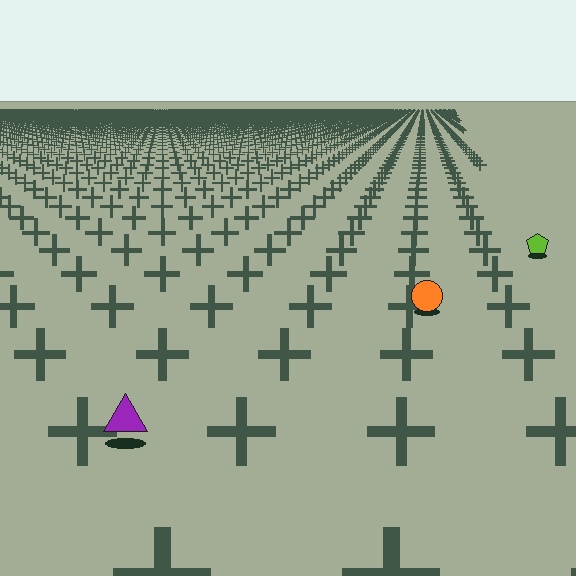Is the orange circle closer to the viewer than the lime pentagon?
Yes. The orange circle is closer — you can tell from the texture gradient: the ground texture is coarser near it.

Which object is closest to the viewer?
The purple triangle is closest. The texture marks near it are larger and more spread out.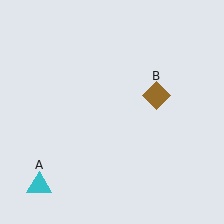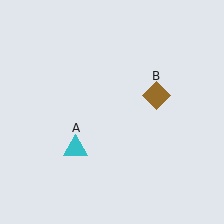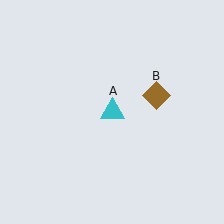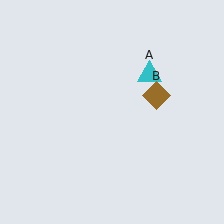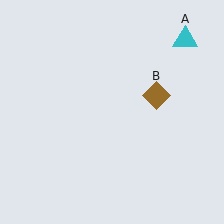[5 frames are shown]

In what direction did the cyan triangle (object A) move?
The cyan triangle (object A) moved up and to the right.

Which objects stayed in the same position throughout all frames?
Brown diamond (object B) remained stationary.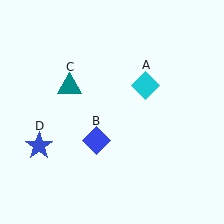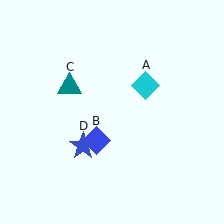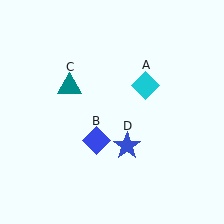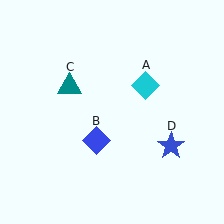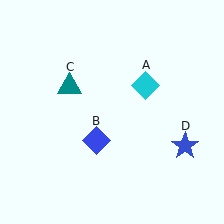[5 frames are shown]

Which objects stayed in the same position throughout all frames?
Cyan diamond (object A) and blue diamond (object B) and teal triangle (object C) remained stationary.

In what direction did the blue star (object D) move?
The blue star (object D) moved right.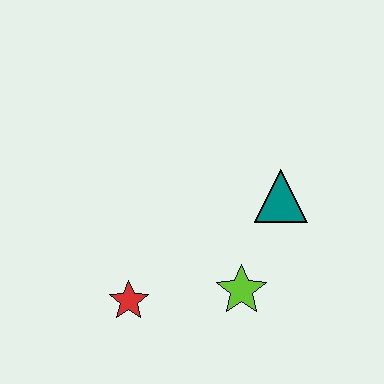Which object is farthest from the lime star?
The red star is farthest from the lime star.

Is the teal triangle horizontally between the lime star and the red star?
No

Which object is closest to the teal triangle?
The lime star is closest to the teal triangle.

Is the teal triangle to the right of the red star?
Yes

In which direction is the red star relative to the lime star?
The red star is to the left of the lime star.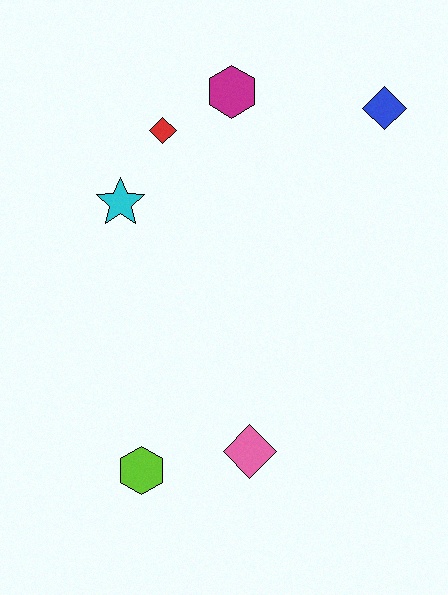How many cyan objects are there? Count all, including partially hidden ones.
There is 1 cyan object.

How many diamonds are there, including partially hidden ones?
There are 3 diamonds.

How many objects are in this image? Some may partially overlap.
There are 6 objects.